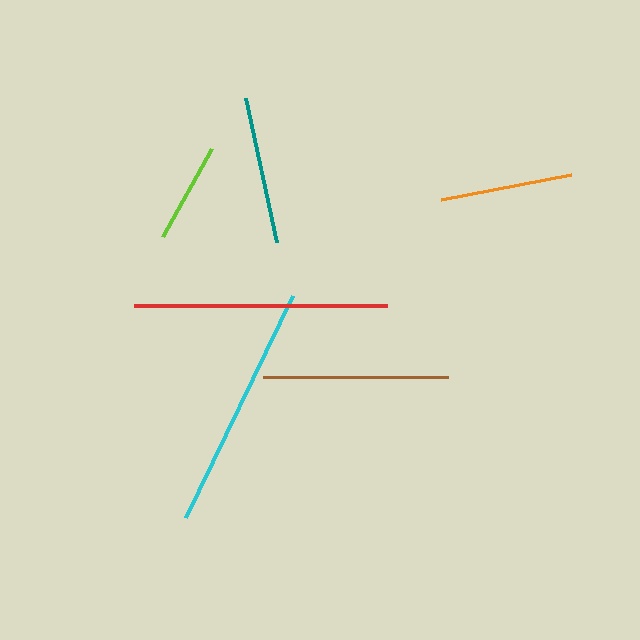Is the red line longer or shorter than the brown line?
The red line is longer than the brown line.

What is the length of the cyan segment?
The cyan segment is approximately 247 pixels long.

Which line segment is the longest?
The red line is the longest at approximately 253 pixels.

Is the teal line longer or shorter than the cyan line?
The cyan line is longer than the teal line.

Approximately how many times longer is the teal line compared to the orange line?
The teal line is approximately 1.1 times the length of the orange line.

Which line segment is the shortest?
The lime line is the shortest at approximately 101 pixels.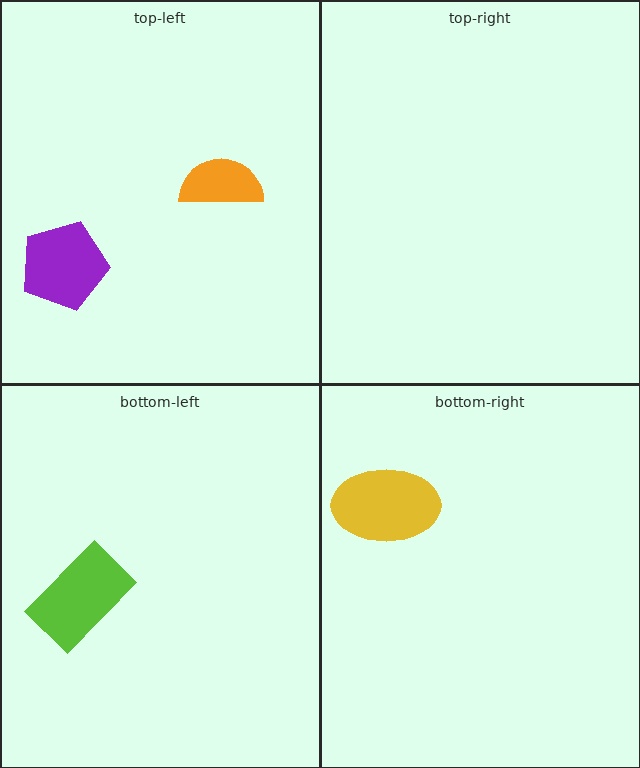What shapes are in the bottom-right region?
The yellow ellipse.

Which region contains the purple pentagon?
The top-left region.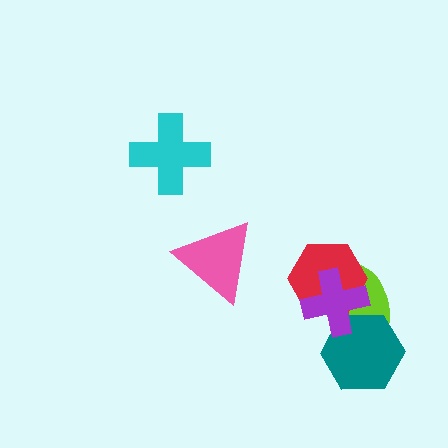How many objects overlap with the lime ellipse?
3 objects overlap with the lime ellipse.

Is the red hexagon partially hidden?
Yes, it is partially covered by another shape.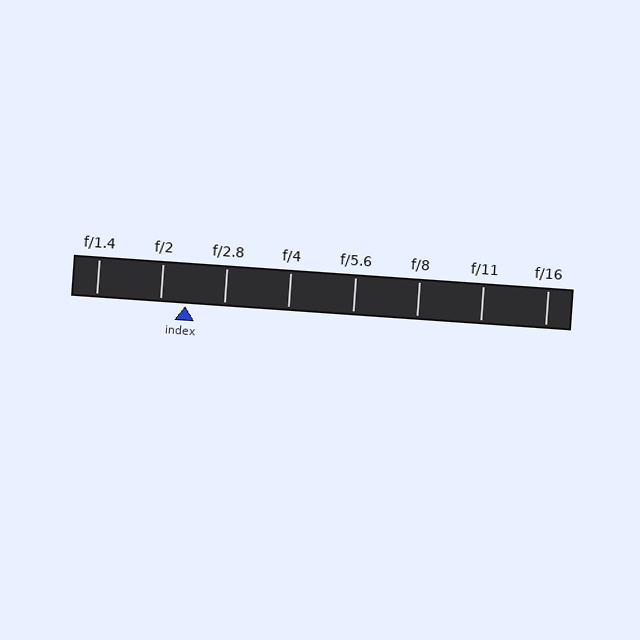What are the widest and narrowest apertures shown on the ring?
The widest aperture shown is f/1.4 and the narrowest is f/16.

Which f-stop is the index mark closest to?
The index mark is closest to f/2.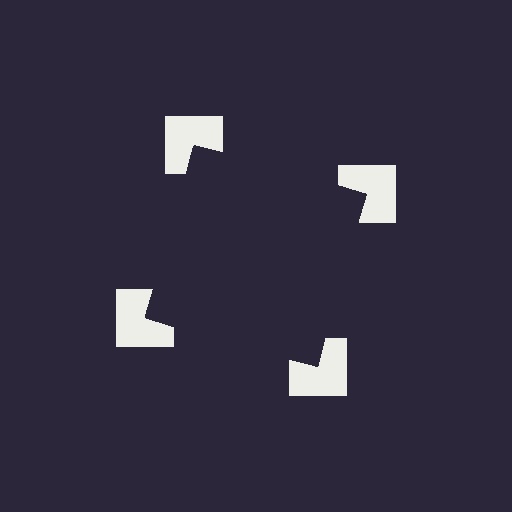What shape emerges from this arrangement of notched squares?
An illusory square — its edges are inferred from the aligned wedge cuts in the notched squares, not physically drawn.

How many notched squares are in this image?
There are 4 — one at each vertex of the illusory square.